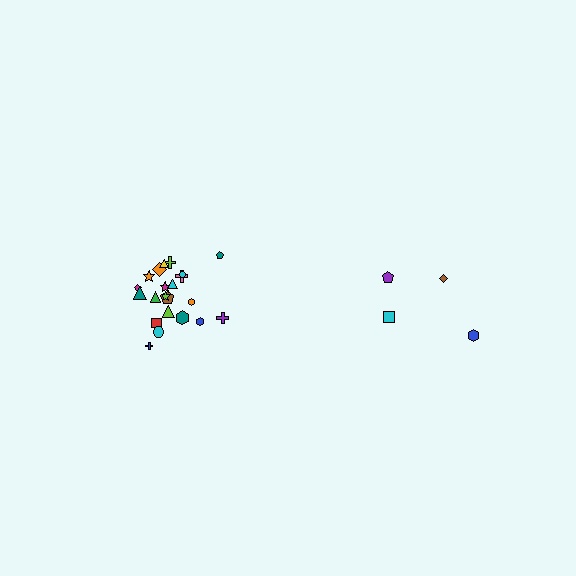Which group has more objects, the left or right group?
The left group.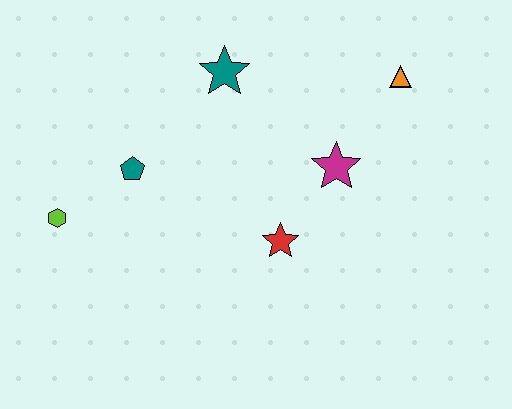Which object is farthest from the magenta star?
The lime hexagon is farthest from the magenta star.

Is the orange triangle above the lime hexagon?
Yes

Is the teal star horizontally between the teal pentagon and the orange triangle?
Yes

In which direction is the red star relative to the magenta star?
The red star is below the magenta star.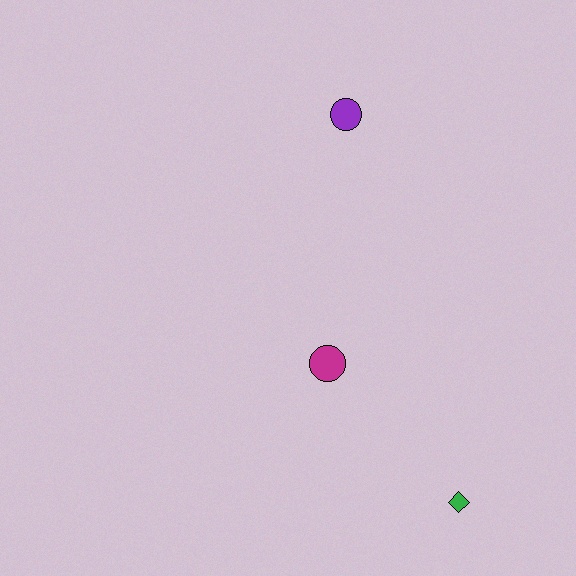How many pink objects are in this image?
There are no pink objects.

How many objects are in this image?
There are 3 objects.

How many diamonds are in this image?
There is 1 diamond.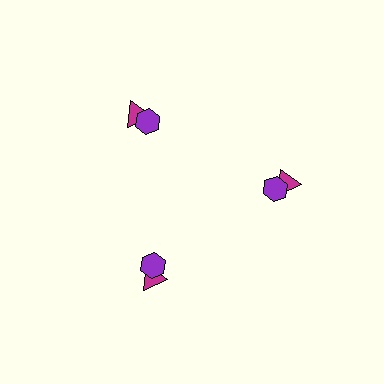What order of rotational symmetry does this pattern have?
This pattern has 3-fold rotational symmetry.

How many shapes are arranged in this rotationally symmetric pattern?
There are 6 shapes, arranged in 3 groups of 2.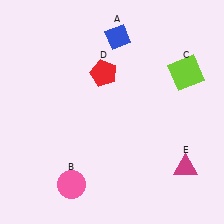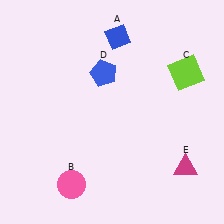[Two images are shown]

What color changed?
The pentagon (D) changed from red in Image 1 to blue in Image 2.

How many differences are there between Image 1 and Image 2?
There is 1 difference between the two images.